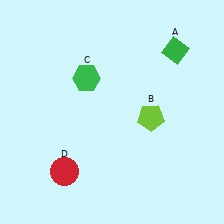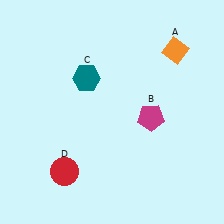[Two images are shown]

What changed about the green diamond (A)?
In Image 1, A is green. In Image 2, it changed to orange.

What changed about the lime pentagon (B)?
In Image 1, B is lime. In Image 2, it changed to magenta.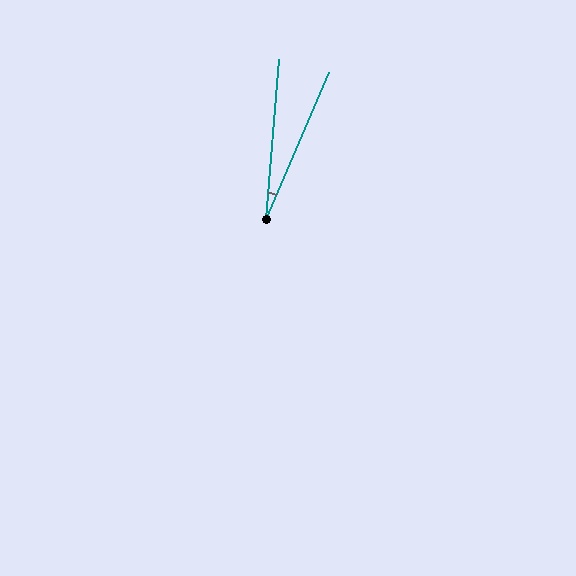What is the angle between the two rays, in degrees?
Approximately 18 degrees.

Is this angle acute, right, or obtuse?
It is acute.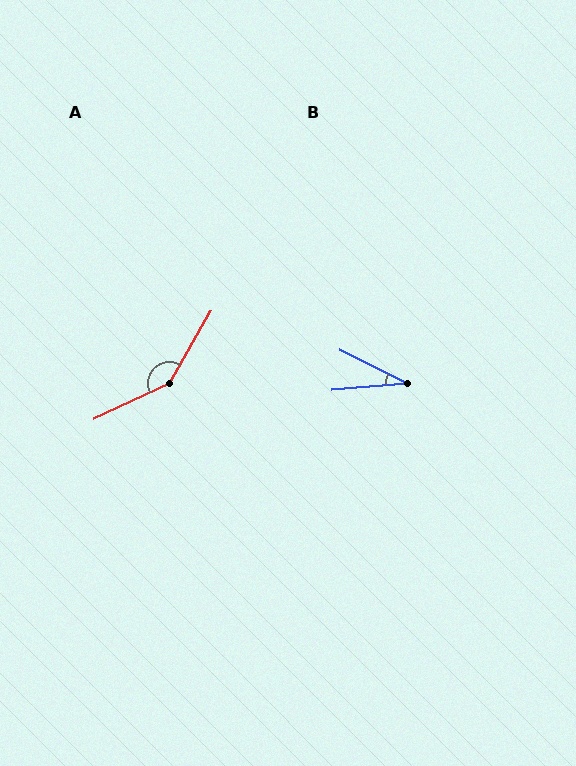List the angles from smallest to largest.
B (31°), A (145°).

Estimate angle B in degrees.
Approximately 31 degrees.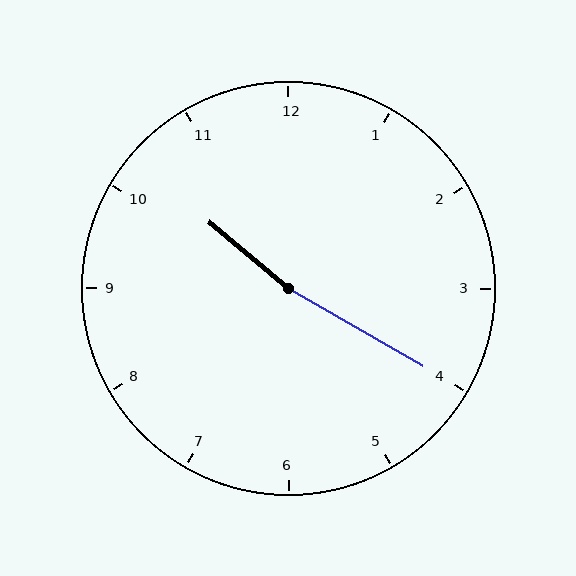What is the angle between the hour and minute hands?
Approximately 170 degrees.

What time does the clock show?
10:20.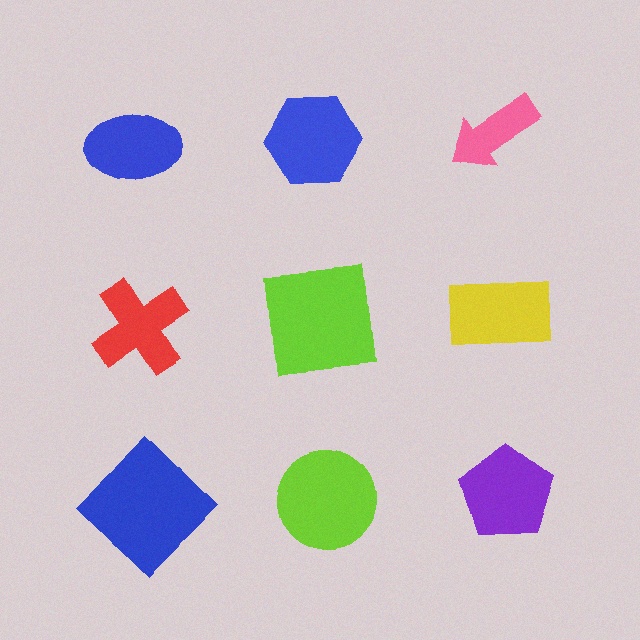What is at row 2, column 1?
A red cross.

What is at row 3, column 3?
A purple pentagon.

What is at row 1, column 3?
A pink arrow.